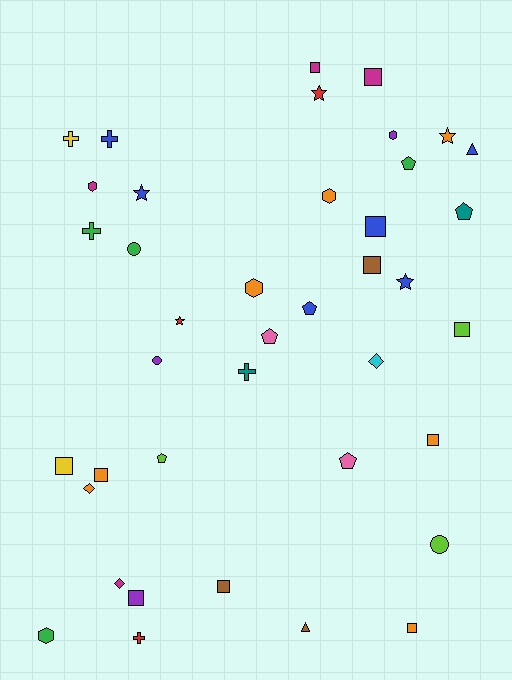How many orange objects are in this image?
There are 7 orange objects.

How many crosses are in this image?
There are 5 crosses.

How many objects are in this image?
There are 40 objects.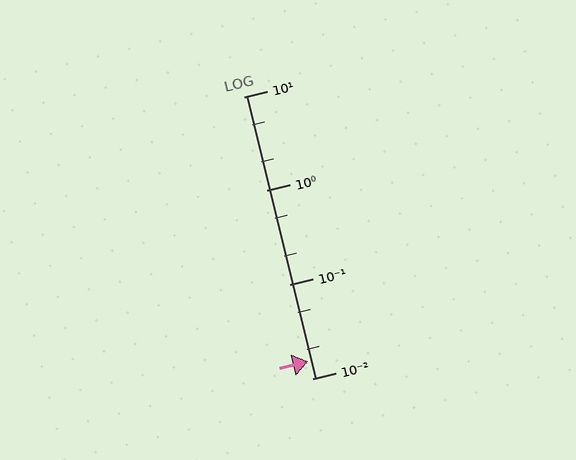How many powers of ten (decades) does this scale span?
The scale spans 3 decades, from 0.01 to 10.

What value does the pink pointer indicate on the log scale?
The pointer indicates approximately 0.015.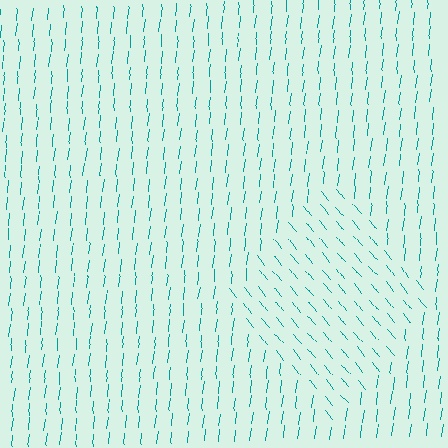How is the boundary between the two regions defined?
The boundary is defined purely by a change in line orientation (approximately 45 degrees difference). All lines are the same color and thickness.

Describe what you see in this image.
The image is filled with small teal line segments. A diamond region in the image has lines oriented differently from the surrounding lines, creating a visible texture boundary.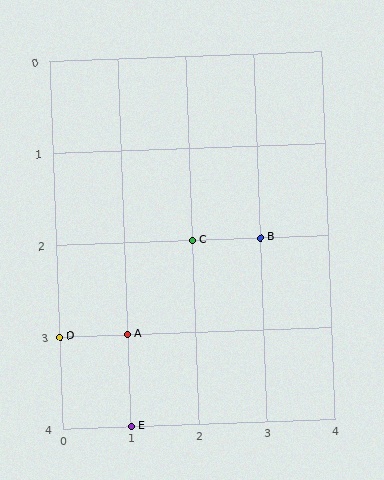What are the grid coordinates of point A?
Point A is at grid coordinates (1, 3).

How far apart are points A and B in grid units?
Points A and B are 2 columns and 1 row apart (about 2.2 grid units diagonally).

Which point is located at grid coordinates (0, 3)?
Point D is at (0, 3).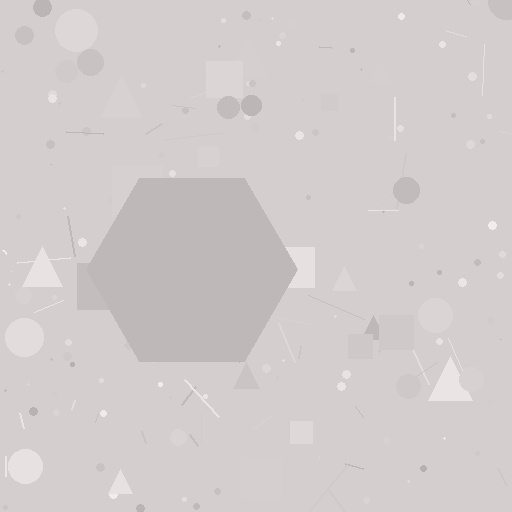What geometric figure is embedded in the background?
A hexagon is embedded in the background.